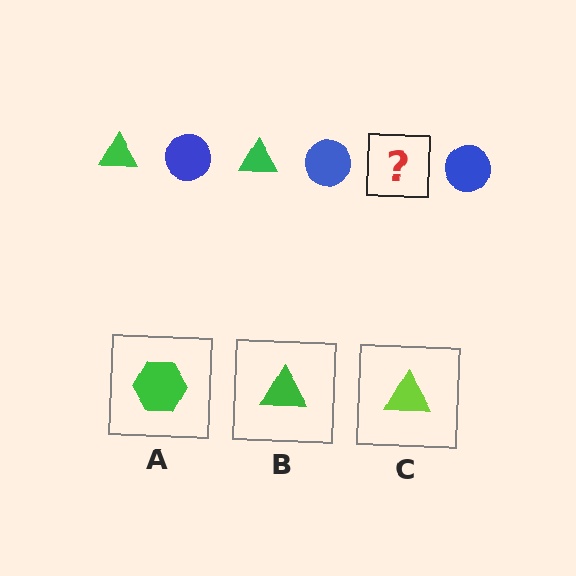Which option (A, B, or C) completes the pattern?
B.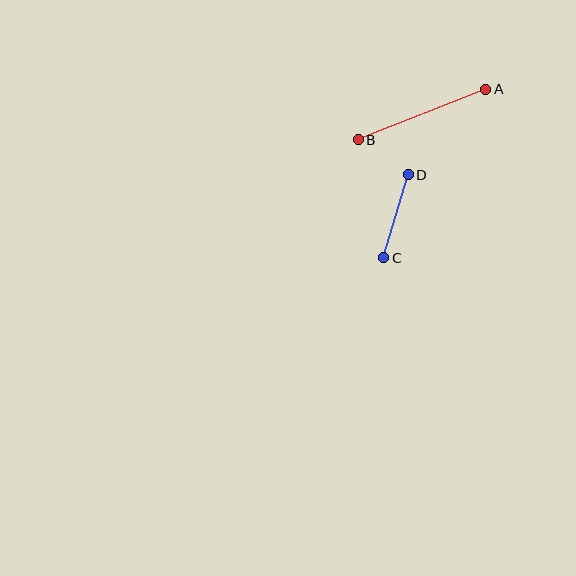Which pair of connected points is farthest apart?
Points A and B are farthest apart.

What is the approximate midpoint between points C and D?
The midpoint is at approximately (396, 216) pixels.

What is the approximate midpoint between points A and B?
The midpoint is at approximately (422, 114) pixels.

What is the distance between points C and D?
The distance is approximately 87 pixels.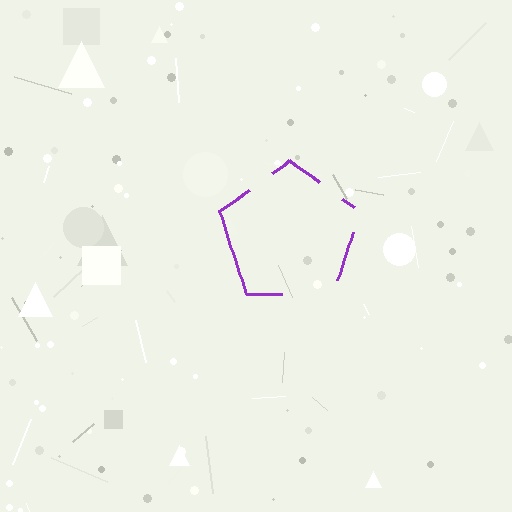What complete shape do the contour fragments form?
The contour fragments form a pentagon.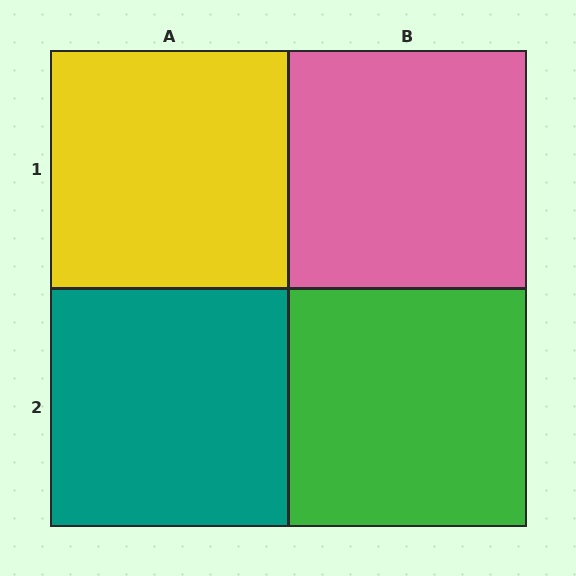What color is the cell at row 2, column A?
Teal.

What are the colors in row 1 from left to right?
Yellow, pink.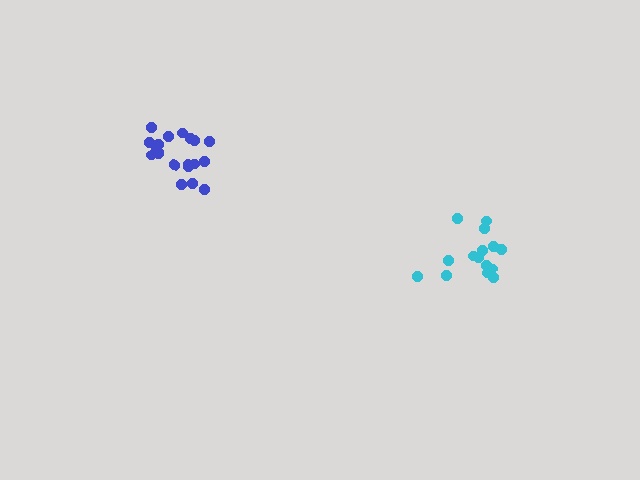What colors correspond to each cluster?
The clusters are colored: cyan, blue.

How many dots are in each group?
Group 1: 15 dots, Group 2: 19 dots (34 total).